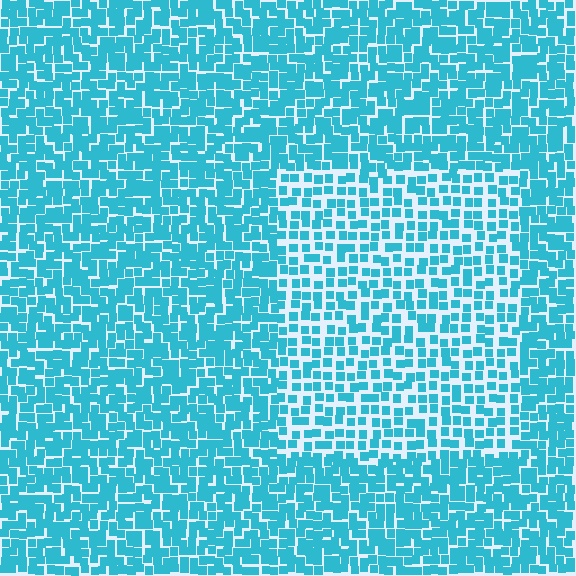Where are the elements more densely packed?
The elements are more densely packed outside the rectangle boundary.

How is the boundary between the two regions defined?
The boundary is defined by a change in element density (approximately 1.7x ratio). All elements are the same color, size, and shape.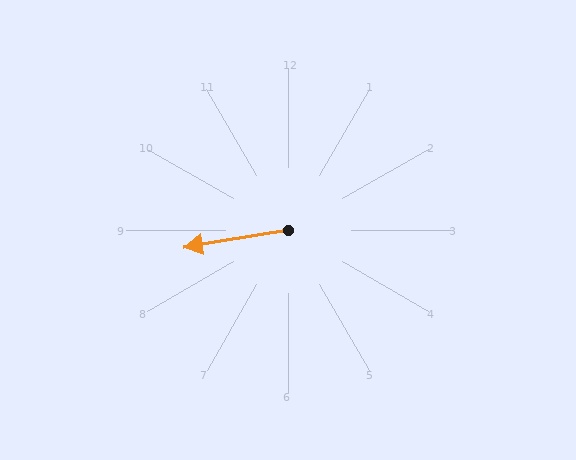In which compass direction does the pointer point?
West.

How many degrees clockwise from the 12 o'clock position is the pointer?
Approximately 261 degrees.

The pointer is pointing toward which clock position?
Roughly 9 o'clock.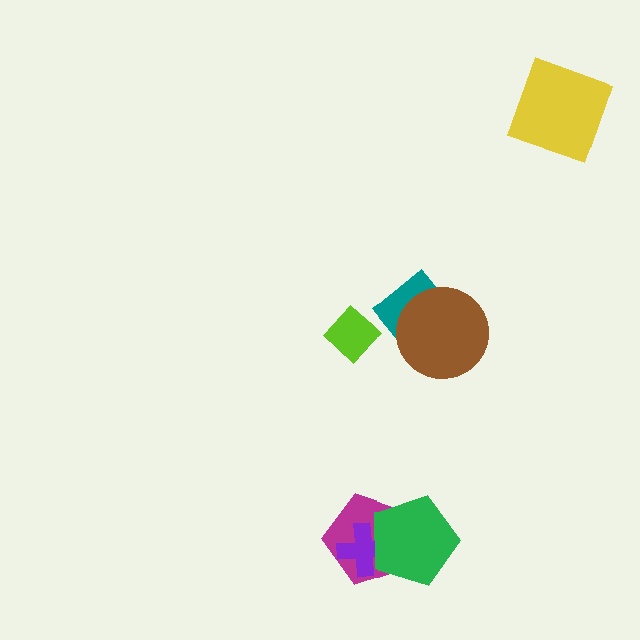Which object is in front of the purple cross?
The green pentagon is in front of the purple cross.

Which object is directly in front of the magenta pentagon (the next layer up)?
The purple cross is directly in front of the magenta pentagon.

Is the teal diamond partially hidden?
Yes, it is partially covered by another shape.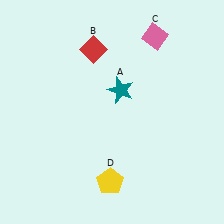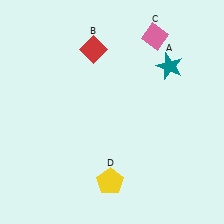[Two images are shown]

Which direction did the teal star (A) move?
The teal star (A) moved right.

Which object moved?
The teal star (A) moved right.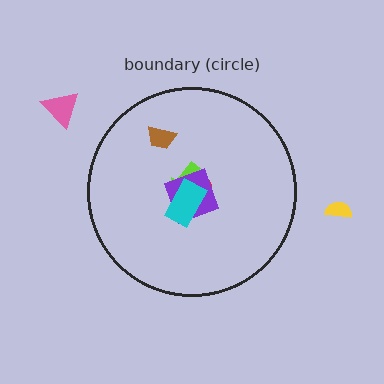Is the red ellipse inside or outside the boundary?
Inside.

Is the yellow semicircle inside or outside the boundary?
Outside.